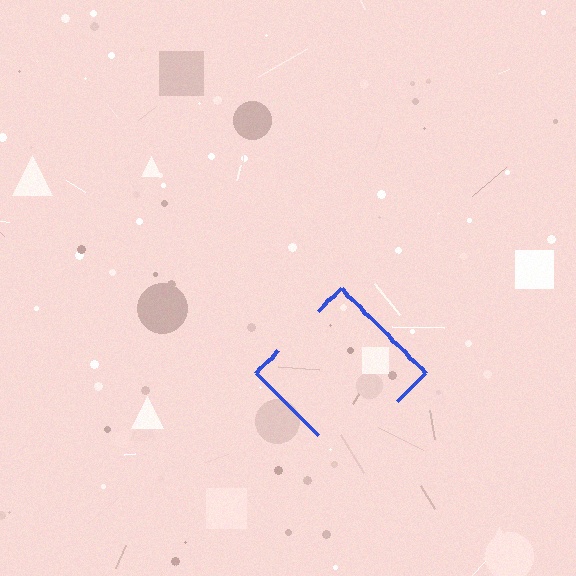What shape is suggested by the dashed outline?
The dashed outline suggests a diamond.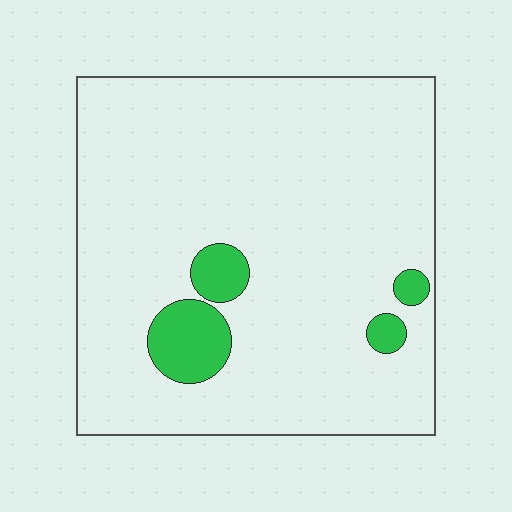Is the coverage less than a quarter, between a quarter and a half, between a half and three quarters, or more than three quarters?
Less than a quarter.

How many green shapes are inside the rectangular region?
4.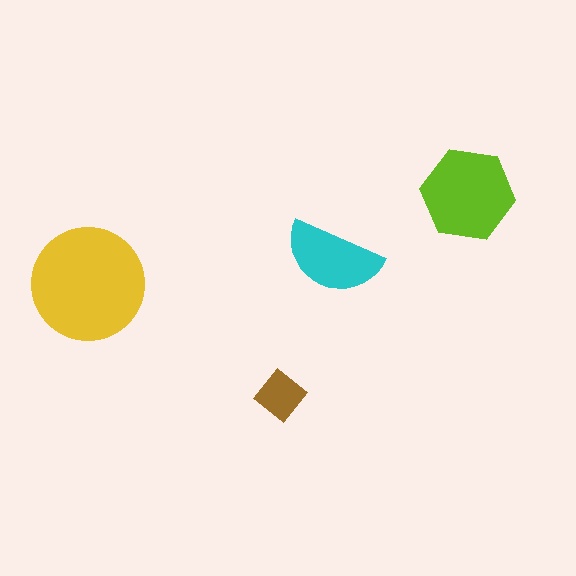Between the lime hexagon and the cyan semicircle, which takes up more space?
The lime hexagon.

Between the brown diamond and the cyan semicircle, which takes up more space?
The cyan semicircle.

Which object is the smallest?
The brown diamond.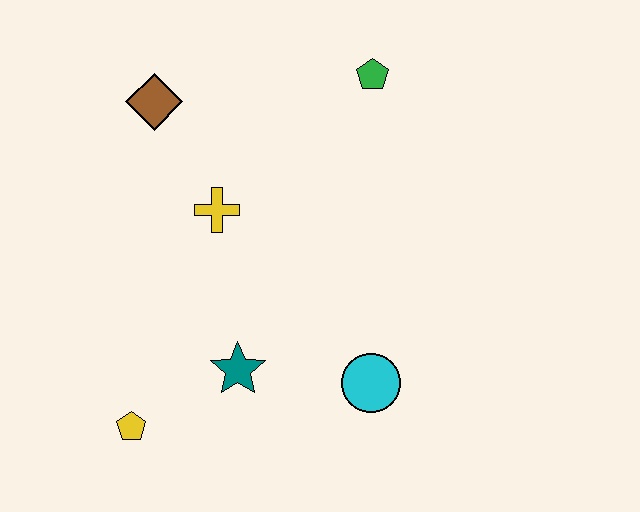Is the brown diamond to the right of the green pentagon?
No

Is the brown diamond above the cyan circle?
Yes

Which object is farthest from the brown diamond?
The cyan circle is farthest from the brown diamond.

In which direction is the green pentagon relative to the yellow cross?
The green pentagon is to the right of the yellow cross.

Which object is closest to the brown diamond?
The yellow cross is closest to the brown diamond.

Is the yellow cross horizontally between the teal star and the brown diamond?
Yes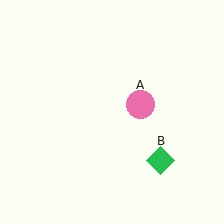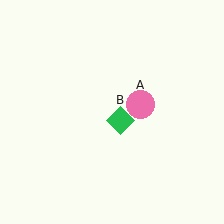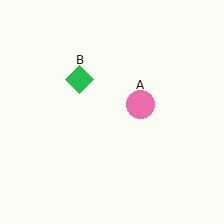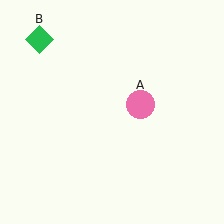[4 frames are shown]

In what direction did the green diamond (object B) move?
The green diamond (object B) moved up and to the left.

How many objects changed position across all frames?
1 object changed position: green diamond (object B).